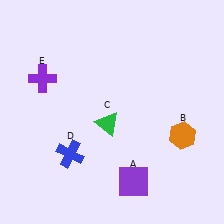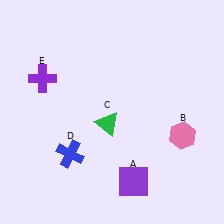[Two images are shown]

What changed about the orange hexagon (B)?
In Image 1, B is orange. In Image 2, it changed to pink.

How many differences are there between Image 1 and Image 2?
There is 1 difference between the two images.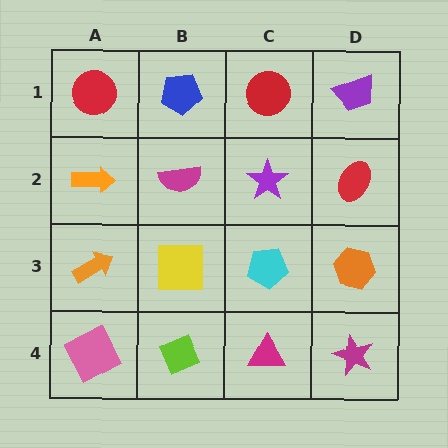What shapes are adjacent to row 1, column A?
An orange arrow (row 2, column A), a blue pentagon (row 1, column B).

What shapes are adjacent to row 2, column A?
A red circle (row 1, column A), an orange arrow (row 3, column A), a magenta semicircle (row 2, column B).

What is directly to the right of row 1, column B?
A red circle.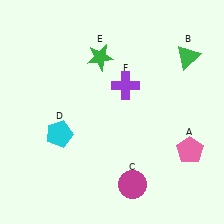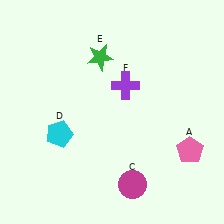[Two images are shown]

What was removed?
The green triangle (B) was removed in Image 2.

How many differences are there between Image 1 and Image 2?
There is 1 difference between the two images.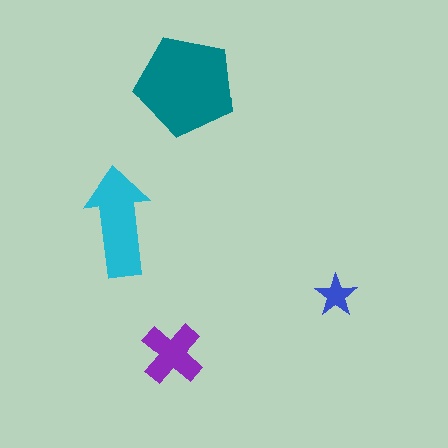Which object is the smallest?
The blue star.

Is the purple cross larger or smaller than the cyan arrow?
Smaller.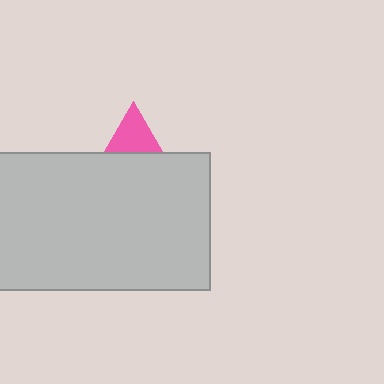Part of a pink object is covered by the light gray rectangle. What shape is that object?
It is a triangle.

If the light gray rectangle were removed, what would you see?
You would see the complete pink triangle.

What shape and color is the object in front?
The object in front is a light gray rectangle.